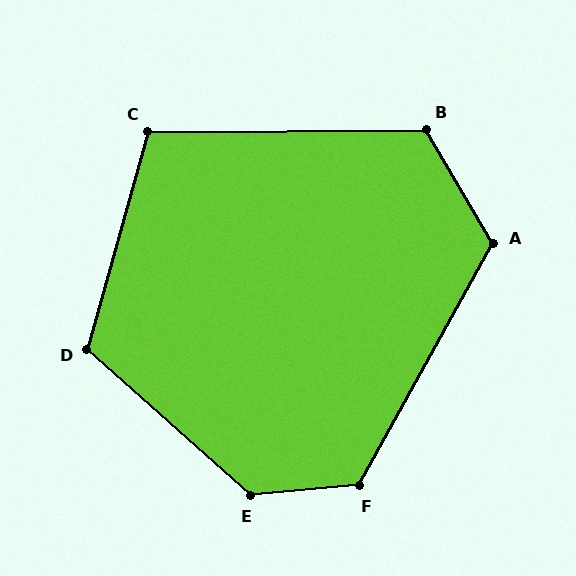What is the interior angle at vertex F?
Approximately 124 degrees (obtuse).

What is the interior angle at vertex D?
Approximately 116 degrees (obtuse).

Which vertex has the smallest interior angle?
C, at approximately 106 degrees.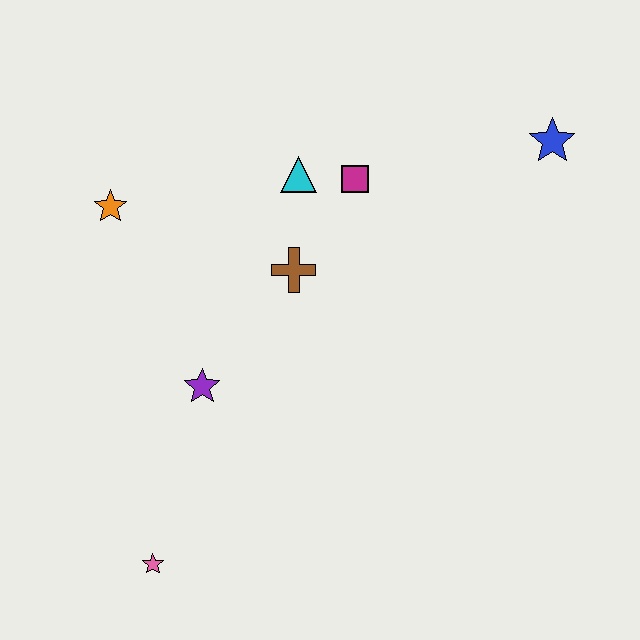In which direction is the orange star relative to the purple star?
The orange star is above the purple star.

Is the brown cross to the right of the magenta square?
No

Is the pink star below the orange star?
Yes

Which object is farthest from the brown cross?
The pink star is farthest from the brown cross.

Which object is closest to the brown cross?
The cyan triangle is closest to the brown cross.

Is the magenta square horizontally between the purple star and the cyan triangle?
No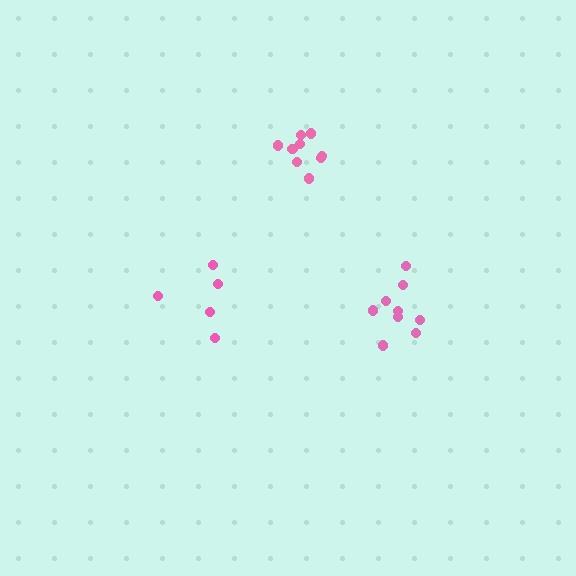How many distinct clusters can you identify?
There are 3 distinct clusters.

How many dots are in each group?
Group 1: 5 dots, Group 2: 9 dots, Group 3: 9 dots (23 total).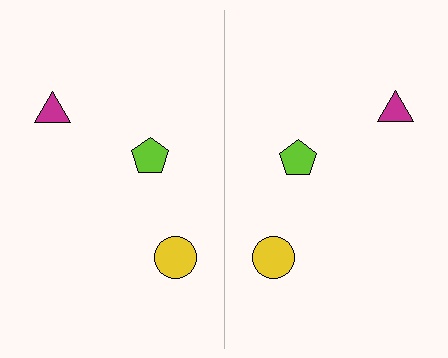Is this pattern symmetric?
Yes, this pattern has bilateral (reflection) symmetry.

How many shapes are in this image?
There are 6 shapes in this image.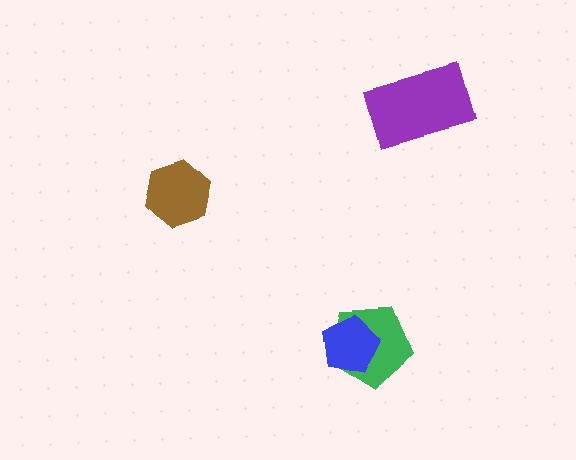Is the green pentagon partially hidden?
Yes, it is partially covered by another shape.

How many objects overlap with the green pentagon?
1 object overlaps with the green pentagon.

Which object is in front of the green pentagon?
The blue pentagon is in front of the green pentagon.